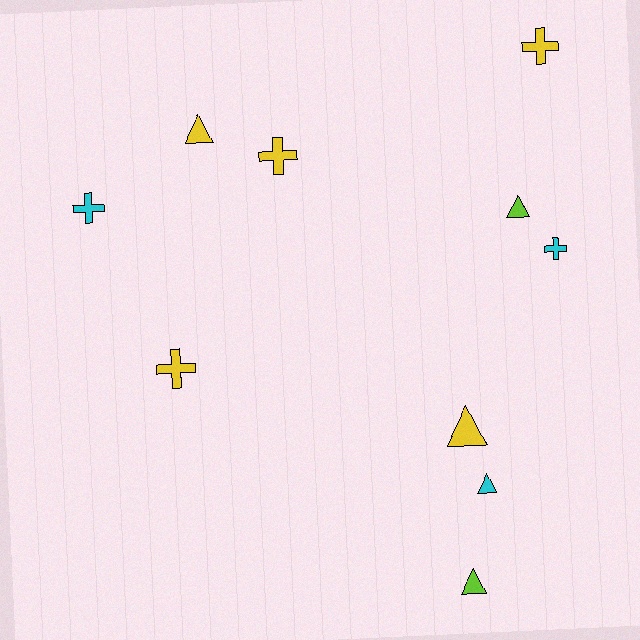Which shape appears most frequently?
Cross, with 5 objects.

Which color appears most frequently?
Yellow, with 5 objects.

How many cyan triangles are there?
There is 1 cyan triangle.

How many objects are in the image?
There are 10 objects.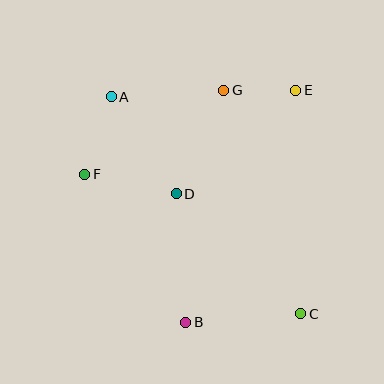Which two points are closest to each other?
Points E and G are closest to each other.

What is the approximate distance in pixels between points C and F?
The distance between C and F is approximately 257 pixels.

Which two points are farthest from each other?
Points A and C are farthest from each other.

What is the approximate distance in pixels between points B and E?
The distance between B and E is approximately 257 pixels.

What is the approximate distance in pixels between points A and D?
The distance between A and D is approximately 117 pixels.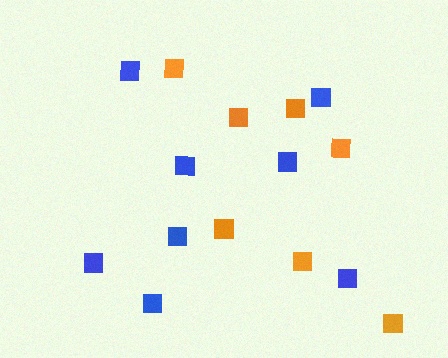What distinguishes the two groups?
There are 2 groups: one group of orange squares (7) and one group of blue squares (8).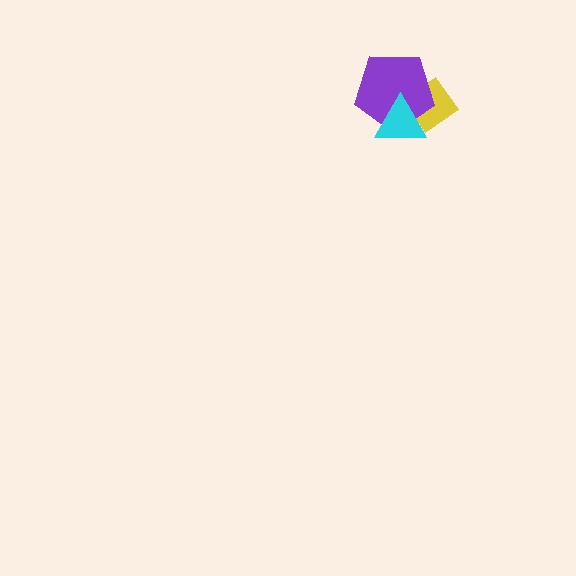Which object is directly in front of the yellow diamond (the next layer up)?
The purple pentagon is directly in front of the yellow diamond.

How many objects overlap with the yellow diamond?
2 objects overlap with the yellow diamond.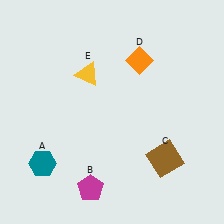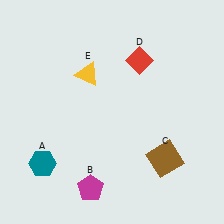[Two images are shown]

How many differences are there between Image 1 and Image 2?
There is 1 difference between the two images.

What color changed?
The diamond (D) changed from orange in Image 1 to red in Image 2.